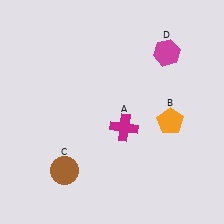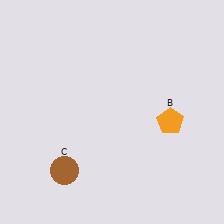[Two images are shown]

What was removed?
The magenta hexagon (D), the magenta cross (A) were removed in Image 2.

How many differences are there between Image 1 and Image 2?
There are 2 differences between the two images.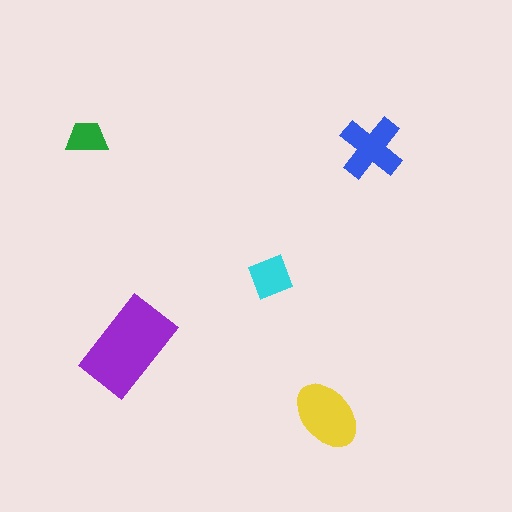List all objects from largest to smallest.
The purple rectangle, the yellow ellipse, the blue cross, the cyan diamond, the green trapezoid.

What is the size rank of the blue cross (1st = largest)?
3rd.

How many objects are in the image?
There are 5 objects in the image.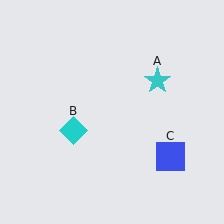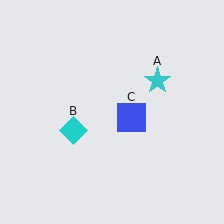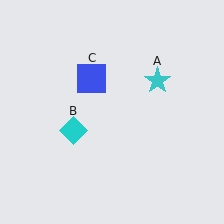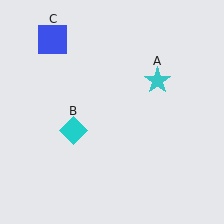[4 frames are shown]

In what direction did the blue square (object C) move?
The blue square (object C) moved up and to the left.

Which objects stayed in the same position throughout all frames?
Cyan star (object A) and cyan diamond (object B) remained stationary.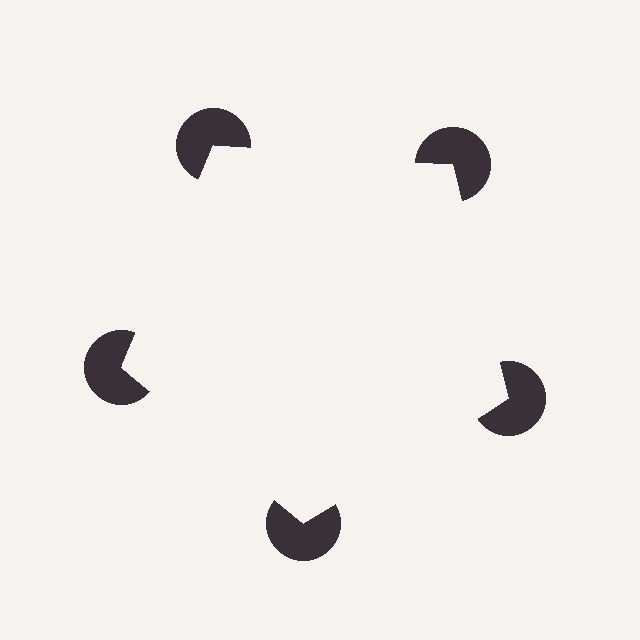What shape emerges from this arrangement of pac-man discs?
An illusory pentagon — its edges are inferred from the aligned wedge cuts in the pac-man discs, not physically drawn.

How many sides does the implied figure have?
5 sides.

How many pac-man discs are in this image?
There are 5 — one at each vertex of the illusory pentagon.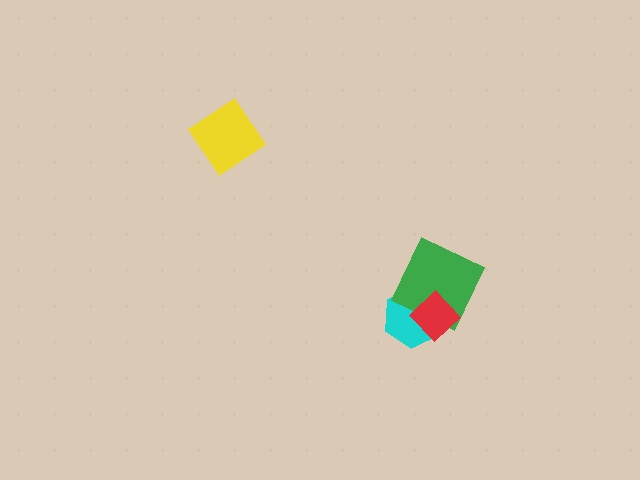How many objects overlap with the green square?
2 objects overlap with the green square.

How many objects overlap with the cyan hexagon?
2 objects overlap with the cyan hexagon.